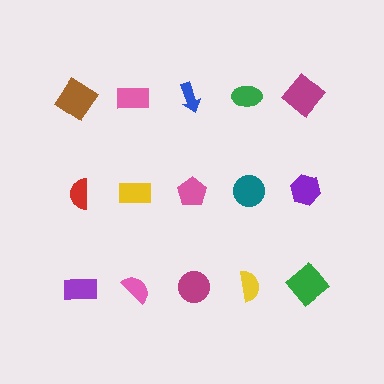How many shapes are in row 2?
5 shapes.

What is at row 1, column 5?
A magenta diamond.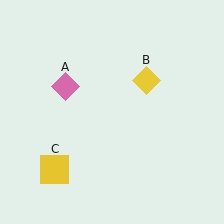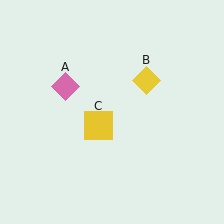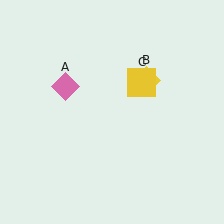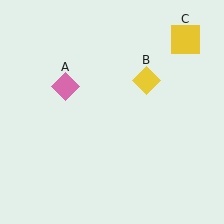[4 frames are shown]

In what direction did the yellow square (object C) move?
The yellow square (object C) moved up and to the right.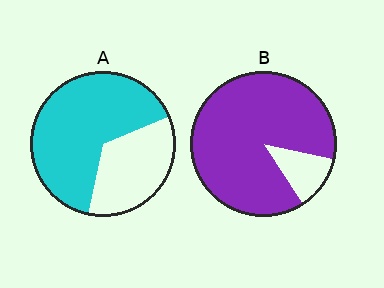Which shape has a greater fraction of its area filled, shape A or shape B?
Shape B.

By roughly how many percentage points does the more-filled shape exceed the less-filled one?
By roughly 20 percentage points (B over A).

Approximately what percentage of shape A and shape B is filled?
A is approximately 65% and B is approximately 90%.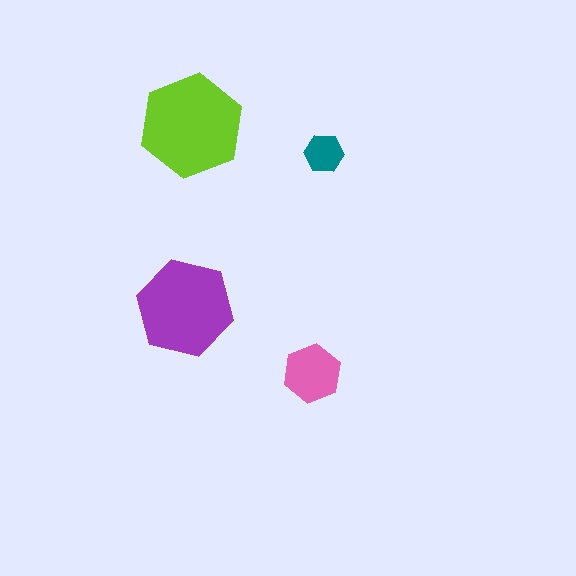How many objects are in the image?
There are 4 objects in the image.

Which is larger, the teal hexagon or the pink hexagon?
The pink one.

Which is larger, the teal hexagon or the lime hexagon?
The lime one.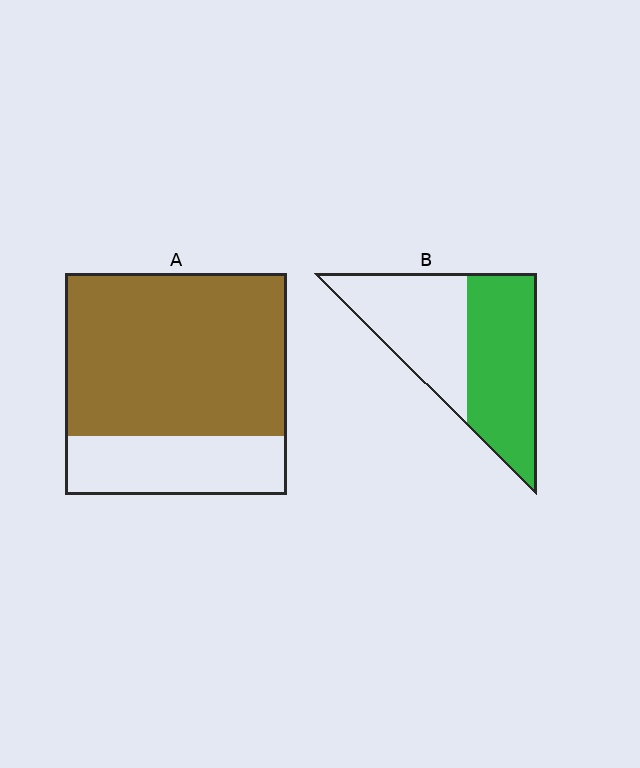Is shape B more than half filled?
Roughly half.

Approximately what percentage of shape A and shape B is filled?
A is approximately 75% and B is approximately 55%.